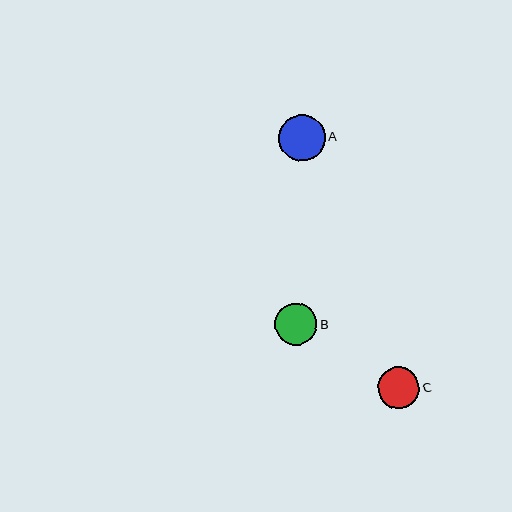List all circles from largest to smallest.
From largest to smallest: A, B, C.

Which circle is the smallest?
Circle C is the smallest with a size of approximately 41 pixels.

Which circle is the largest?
Circle A is the largest with a size of approximately 46 pixels.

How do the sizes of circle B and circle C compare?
Circle B and circle C are approximately the same size.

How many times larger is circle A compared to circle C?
Circle A is approximately 1.1 times the size of circle C.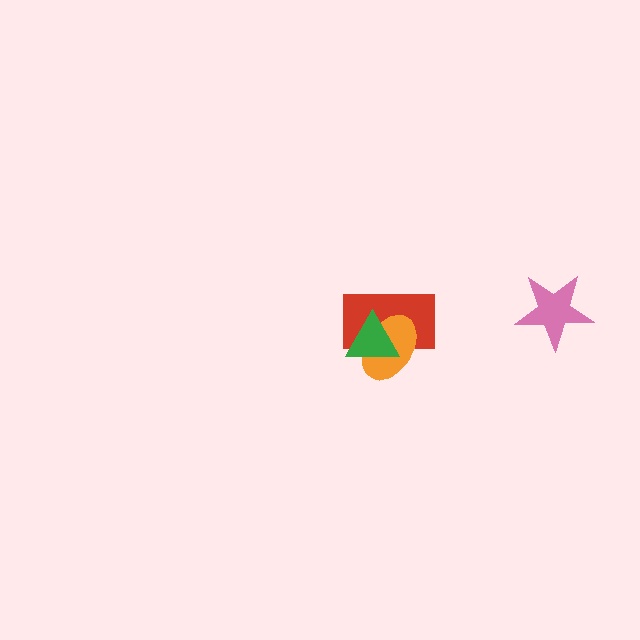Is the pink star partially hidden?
No, no other shape covers it.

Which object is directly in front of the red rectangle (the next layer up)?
The orange ellipse is directly in front of the red rectangle.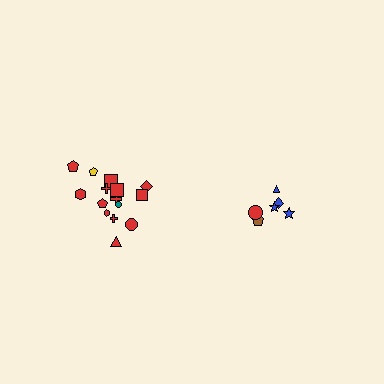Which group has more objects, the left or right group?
The left group.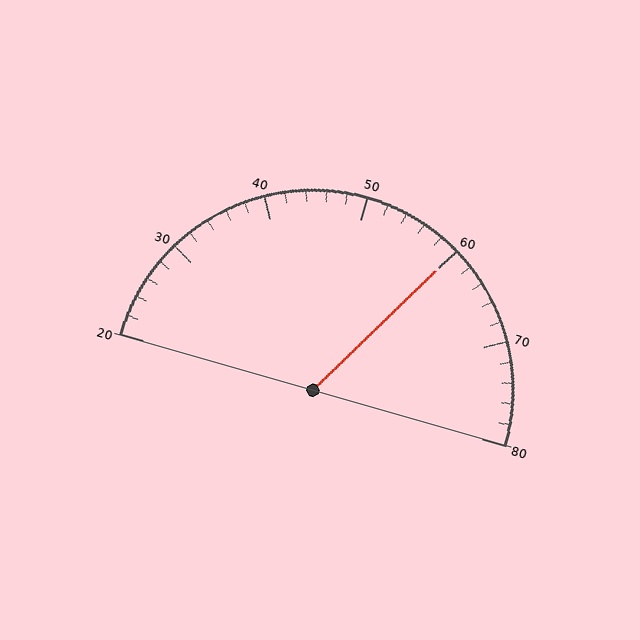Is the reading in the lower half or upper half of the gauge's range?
The reading is in the upper half of the range (20 to 80).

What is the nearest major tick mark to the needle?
The nearest major tick mark is 60.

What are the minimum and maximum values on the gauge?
The gauge ranges from 20 to 80.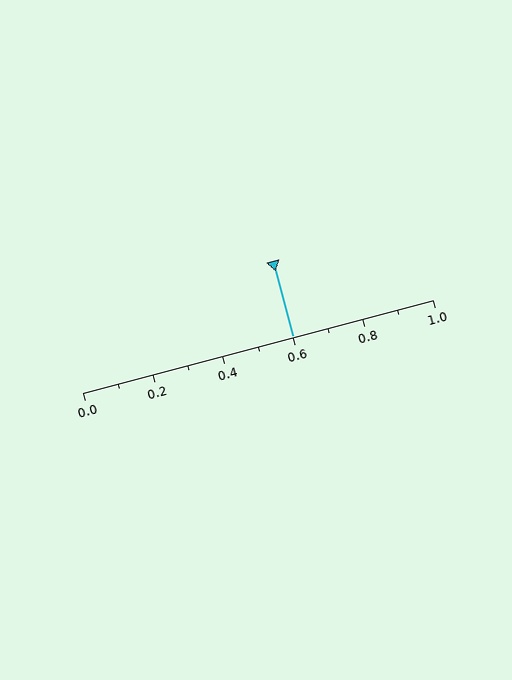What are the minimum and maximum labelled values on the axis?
The axis runs from 0.0 to 1.0.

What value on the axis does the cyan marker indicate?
The marker indicates approximately 0.6.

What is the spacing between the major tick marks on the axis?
The major ticks are spaced 0.2 apart.